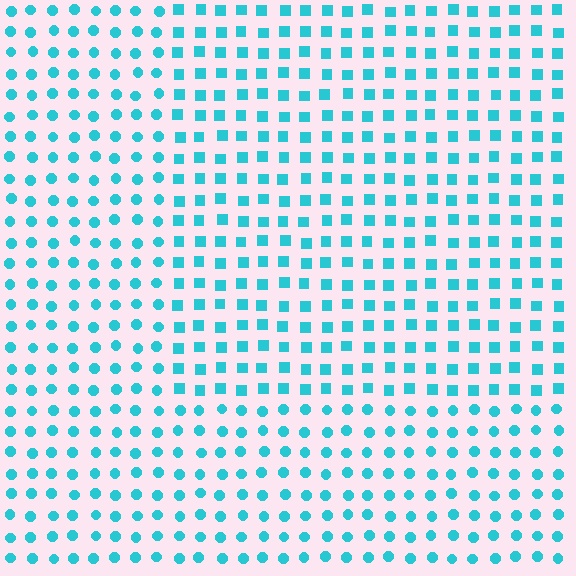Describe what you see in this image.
The image is filled with small cyan elements arranged in a uniform grid. A rectangle-shaped region contains squares, while the surrounding area contains circles. The boundary is defined purely by the change in element shape.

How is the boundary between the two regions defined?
The boundary is defined by a change in element shape: squares inside vs. circles outside. All elements share the same color and spacing.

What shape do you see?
I see a rectangle.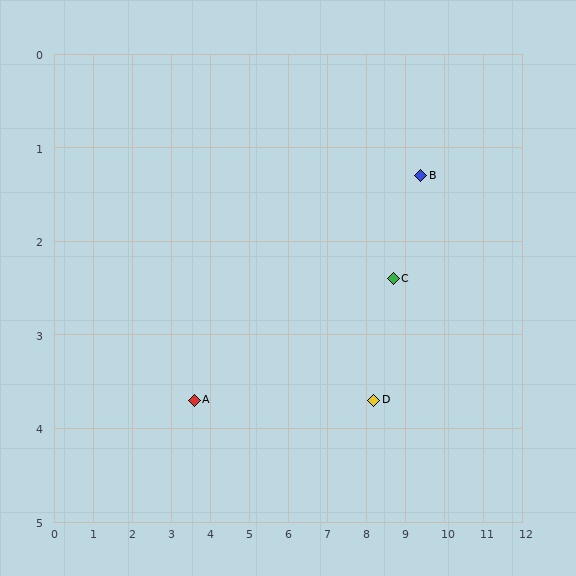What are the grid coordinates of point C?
Point C is at approximately (8.7, 2.4).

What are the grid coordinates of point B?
Point B is at approximately (9.4, 1.3).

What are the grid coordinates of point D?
Point D is at approximately (8.2, 3.7).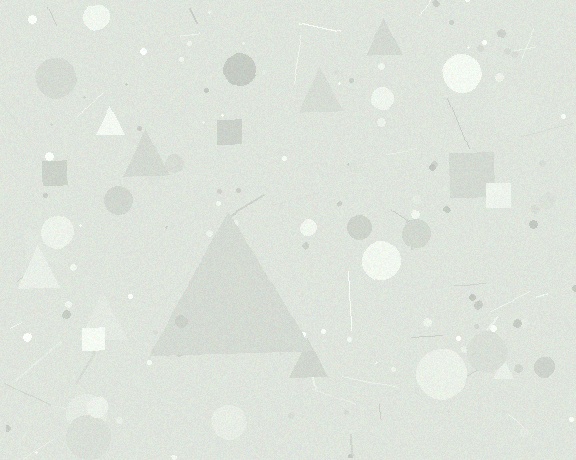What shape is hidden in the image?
A triangle is hidden in the image.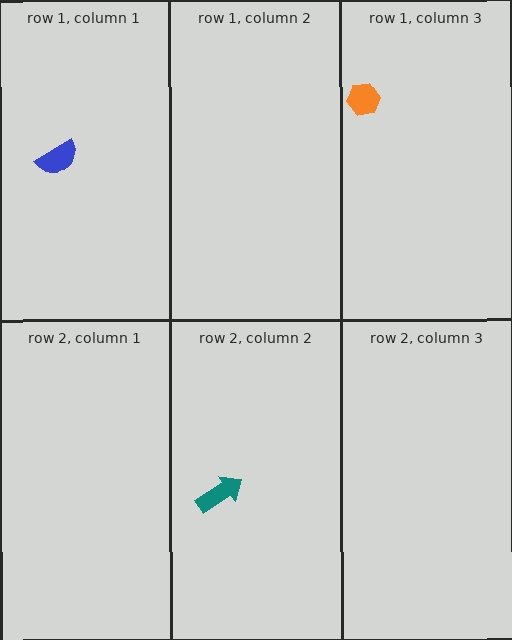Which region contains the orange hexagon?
The row 1, column 3 region.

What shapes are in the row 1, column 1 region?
The blue semicircle.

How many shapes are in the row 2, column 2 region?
1.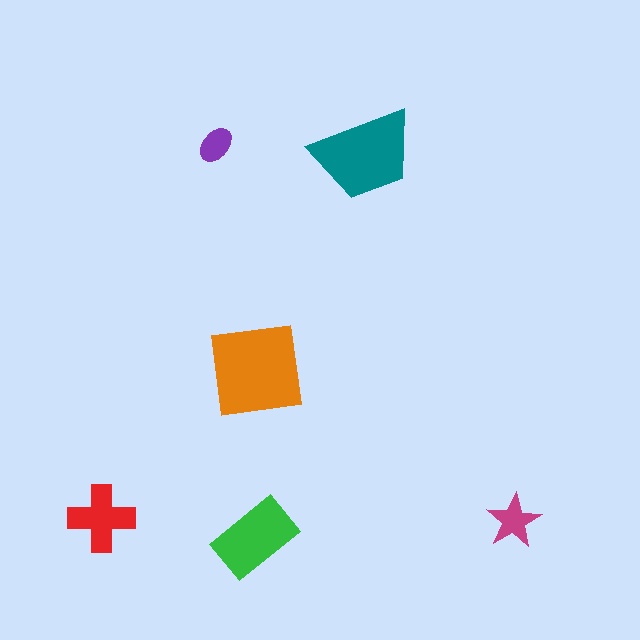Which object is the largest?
The orange square.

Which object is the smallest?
The purple ellipse.